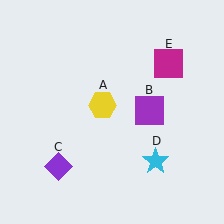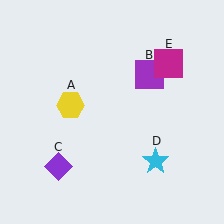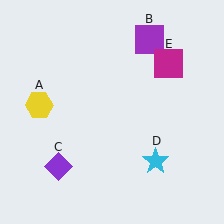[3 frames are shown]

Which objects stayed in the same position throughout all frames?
Purple diamond (object C) and cyan star (object D) and magenta square (object E) remained stationary.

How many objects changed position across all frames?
2 objects changed position: yellow hexagon (object A), purple square (object B).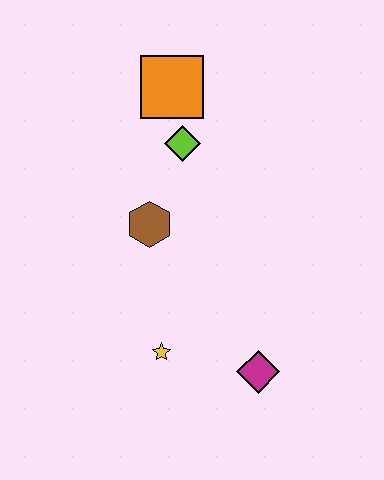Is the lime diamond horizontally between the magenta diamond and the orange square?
Yes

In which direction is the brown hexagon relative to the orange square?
The brown hexagon is below the orange square.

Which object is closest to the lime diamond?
The orange square is closest to the lime diamond.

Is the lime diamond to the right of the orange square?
Yes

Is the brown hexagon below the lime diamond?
Yes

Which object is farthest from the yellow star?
The orange square is farthest from the yellow star.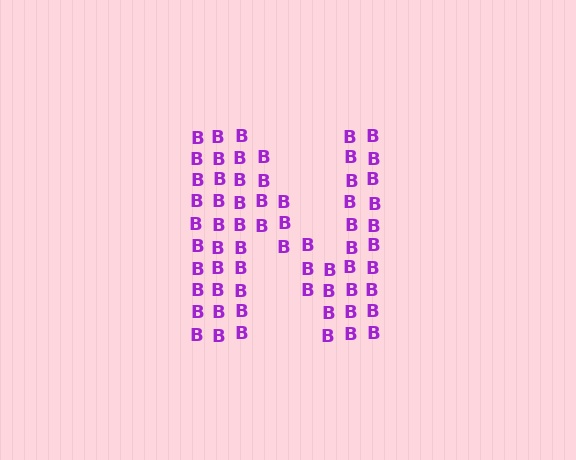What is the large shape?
The large shape is the letter N.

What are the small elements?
The small elements are letter B's.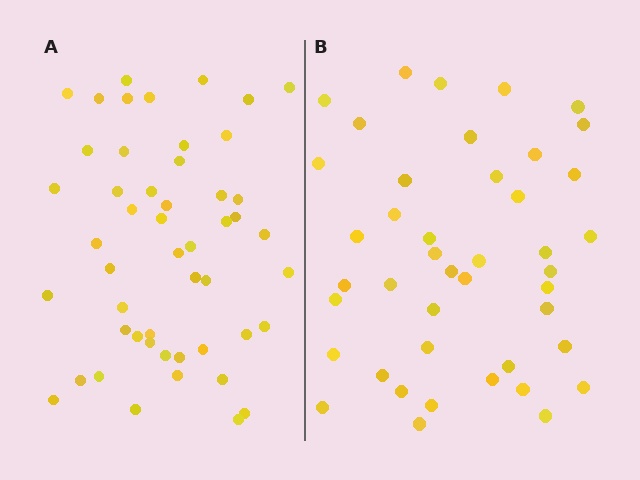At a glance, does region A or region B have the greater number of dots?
Region A (the left region) has more dots.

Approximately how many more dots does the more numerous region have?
Region A has roughly 8 or so more dots than region B.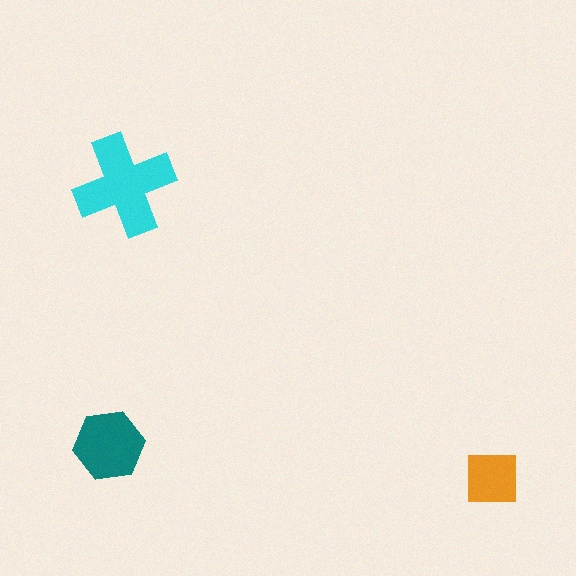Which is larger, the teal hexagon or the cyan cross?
The cyan cross.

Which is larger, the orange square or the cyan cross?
The cyan cross.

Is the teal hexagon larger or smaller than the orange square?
Larger.